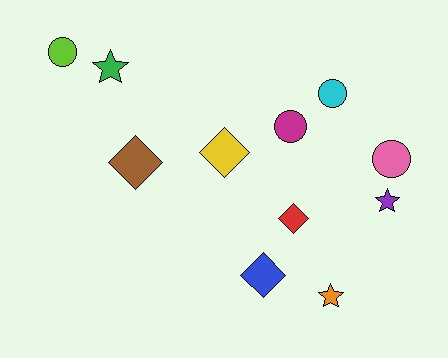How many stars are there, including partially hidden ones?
There are 3 stars.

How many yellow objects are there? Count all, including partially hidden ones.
There is 1 yellow object.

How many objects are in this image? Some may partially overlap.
There are 11 objects.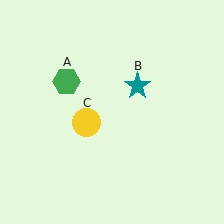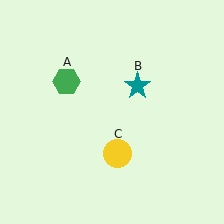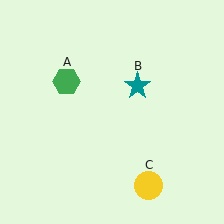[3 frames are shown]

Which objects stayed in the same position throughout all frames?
Green hexagon (object A) and teal star (object B) remained stationary.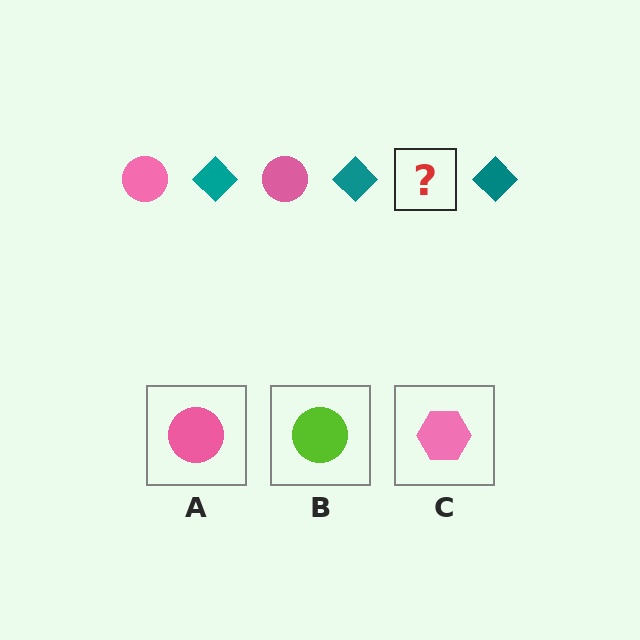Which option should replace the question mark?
Option A.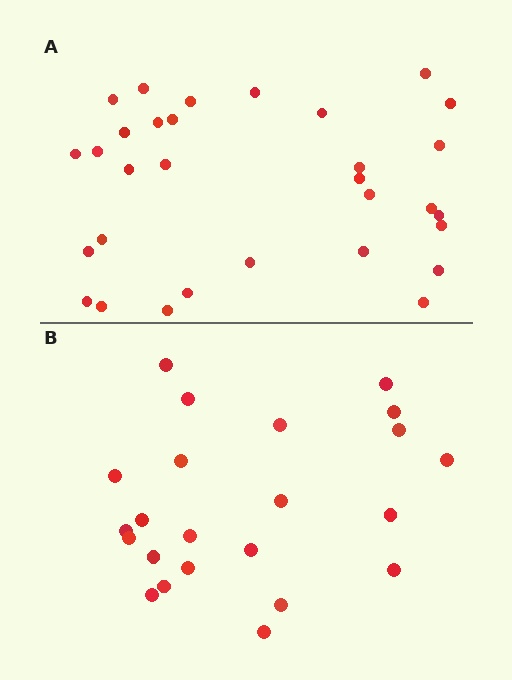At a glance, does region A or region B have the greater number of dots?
Region A (the top region) has more dots.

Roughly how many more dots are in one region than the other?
Region A has roughly 8 or so more dots than region B.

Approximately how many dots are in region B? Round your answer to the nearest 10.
About 20 dots. (The exact count is 23, which rounds to 20.)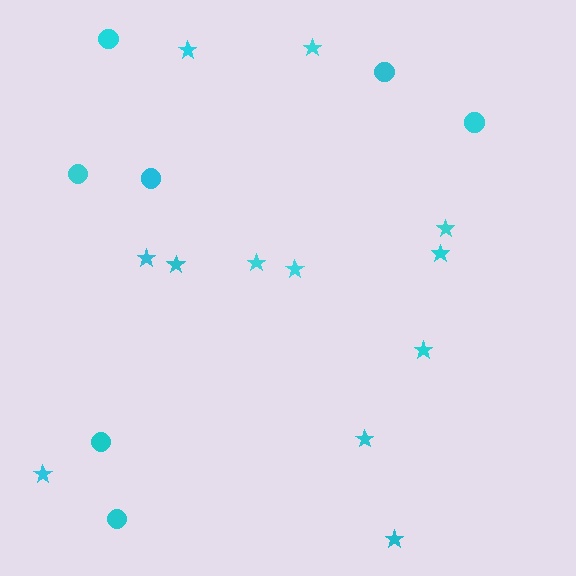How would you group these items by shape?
There are 2 groups: one group of stars (12) and one group of circles (7).